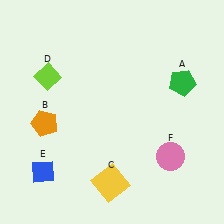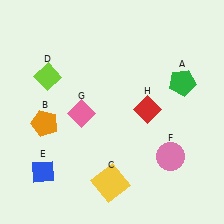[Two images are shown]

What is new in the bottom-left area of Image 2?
A pink diamond (G) was added in the bottom-left area of Image 2.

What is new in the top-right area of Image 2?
A red diamond (H) was added in the top-right area of Image 2.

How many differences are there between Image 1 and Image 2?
There are 2 differences between the two images.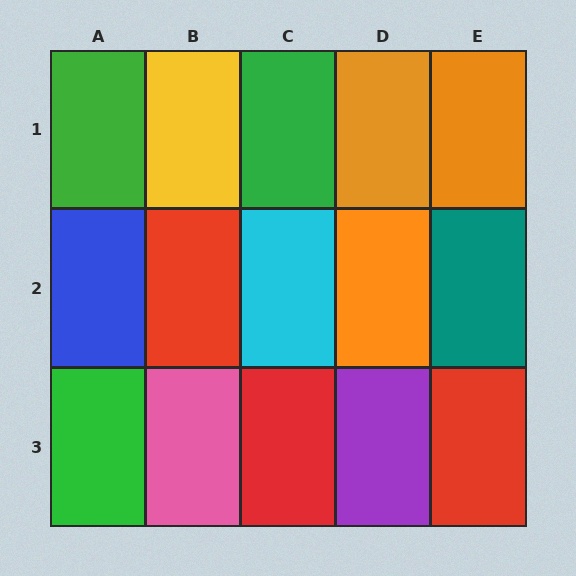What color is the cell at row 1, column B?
Yellow.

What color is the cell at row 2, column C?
Cyan.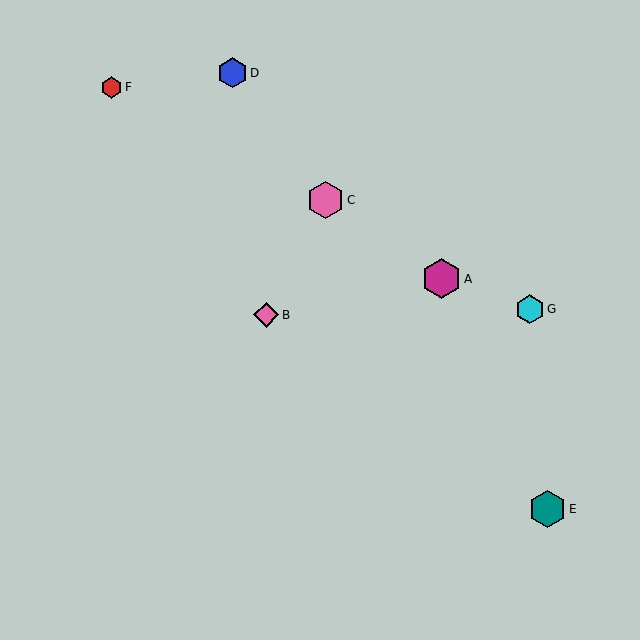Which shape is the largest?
The magenta hexagon (labeled A) is the largest.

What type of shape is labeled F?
Shape F is a red hexagon.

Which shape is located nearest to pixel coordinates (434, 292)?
The magenta hexagon (labeled A) at (441, 279) is nearest to that location.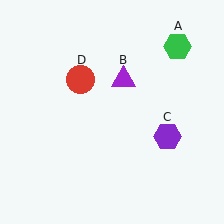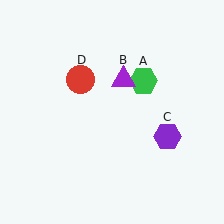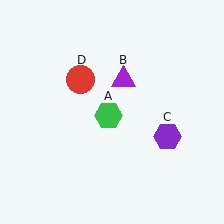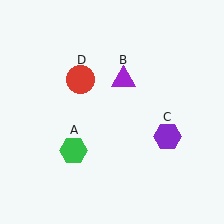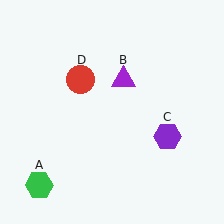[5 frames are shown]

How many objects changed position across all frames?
1 object changed position: green hexagon (object A).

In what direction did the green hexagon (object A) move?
The green hexagon (object A) moved down and to the left.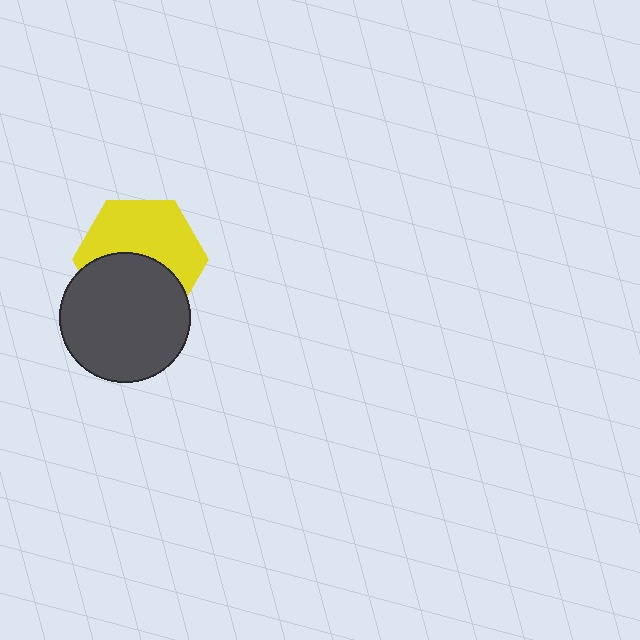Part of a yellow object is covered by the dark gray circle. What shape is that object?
It is a hexagon.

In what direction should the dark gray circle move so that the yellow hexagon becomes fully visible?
The dark gray circle should move down. That is the shortest direction to clear the overlap and leave the yellow hexagon fully visible.